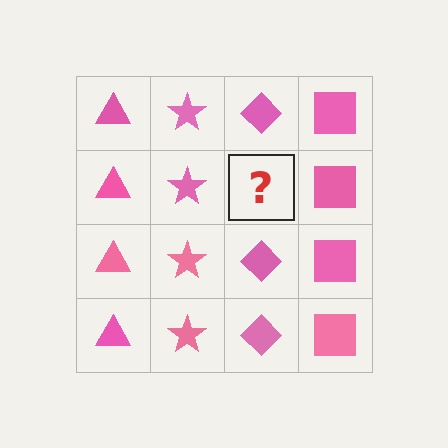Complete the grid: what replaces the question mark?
The question mark should be replaced with a pink diamond.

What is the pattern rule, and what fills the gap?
The rule is that each column has a consistent shape. The gap should be filled with a pink diamond.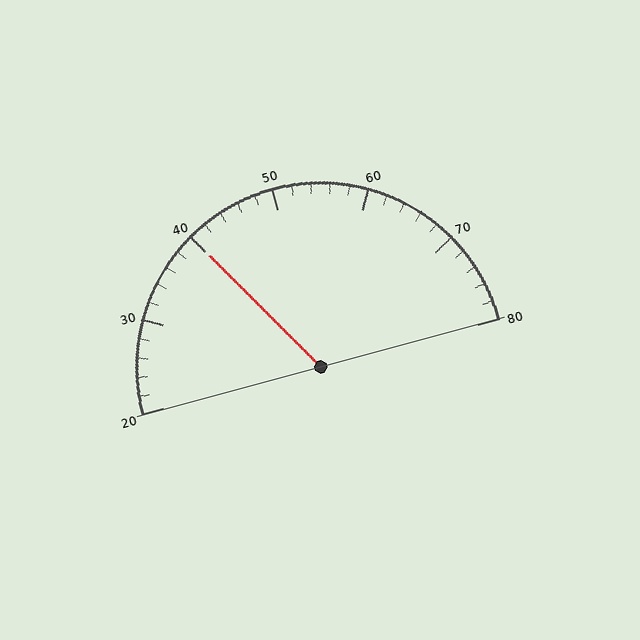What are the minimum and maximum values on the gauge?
The gauge ranges from 20 to 80.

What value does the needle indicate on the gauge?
The needle indicates approximately 40.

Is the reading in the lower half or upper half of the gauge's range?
The reading is in the lower half of the range (20 to 80).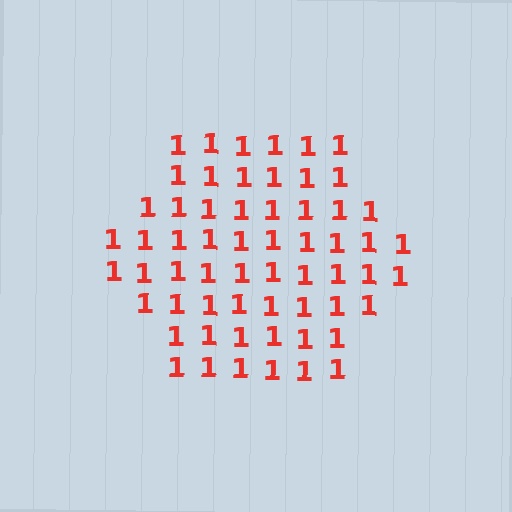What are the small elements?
The small elements are digit 1's.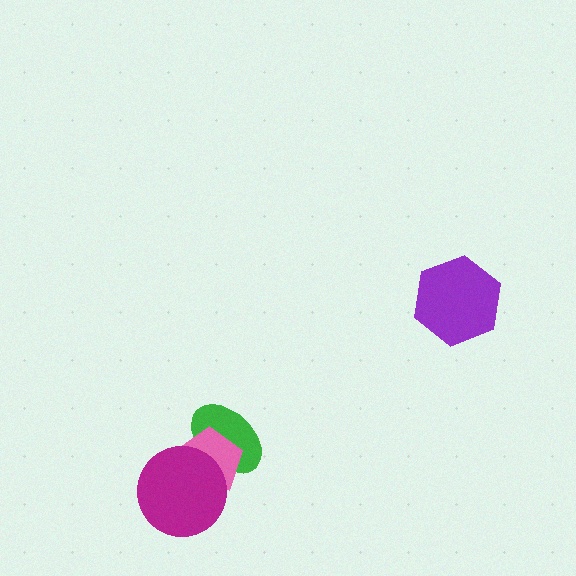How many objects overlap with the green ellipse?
2 objects overlap with the green ellipse.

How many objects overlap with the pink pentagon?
2 objects overlap with the pink pentagon.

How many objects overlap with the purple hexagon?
0 objects overlap with the purple hexagon.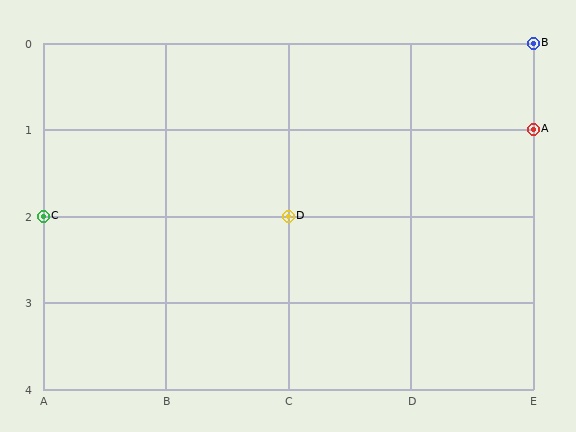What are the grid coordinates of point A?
Point A is at grid coordinates (E, 1).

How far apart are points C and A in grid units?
Points C and A are 4 columns and 1 row apart (about 4.1 grid units diagonally).